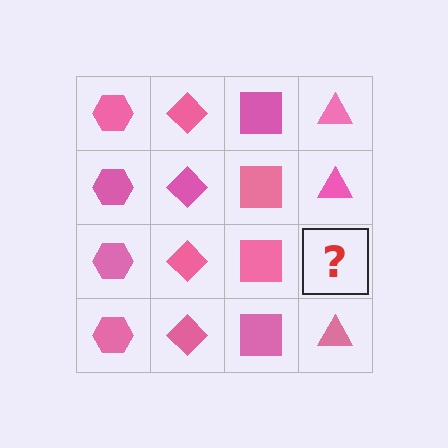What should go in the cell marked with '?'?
The missing cell should contain a pink triangle.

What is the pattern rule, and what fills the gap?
The rule is that each column has a consistent shape. The gap should be filled with a pink triangle.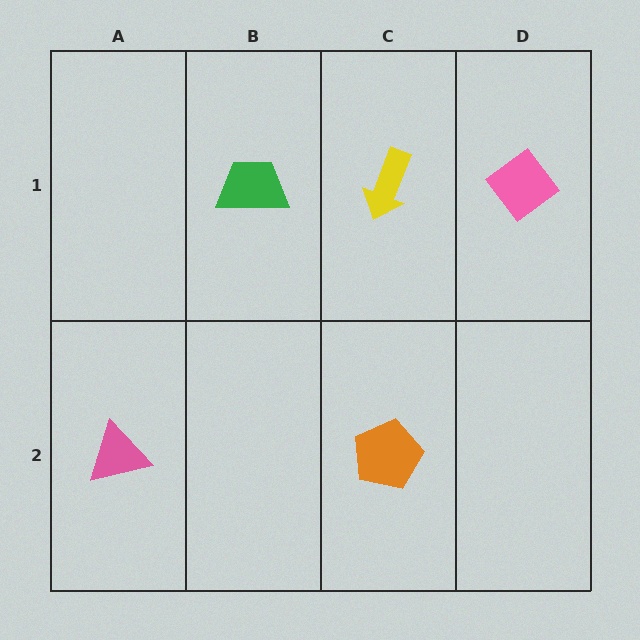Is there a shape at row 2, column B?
No, that cell is empty.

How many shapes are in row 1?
3 shapes.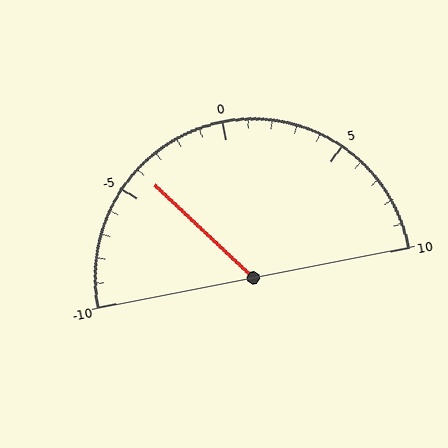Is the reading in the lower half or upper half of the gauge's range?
The reading is in the lower half of the range (-10 to 10).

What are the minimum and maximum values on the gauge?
The gauge ranges from -10 to 10.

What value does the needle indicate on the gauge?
The needle indicates approximately -4.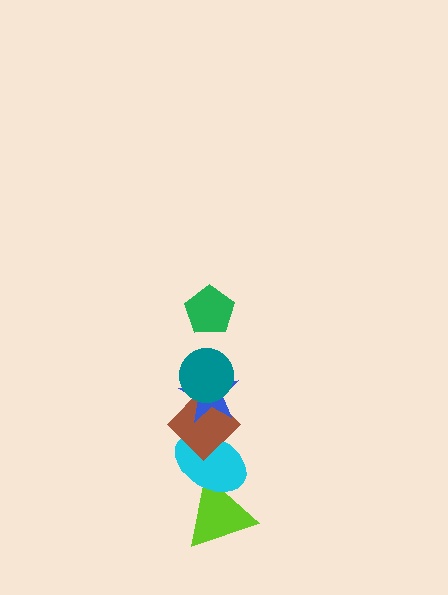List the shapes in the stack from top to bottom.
From top to bottom: the green pentagon, the teal circle, the blue star, the brown diamond, the cyan ellipse, the lime triangle.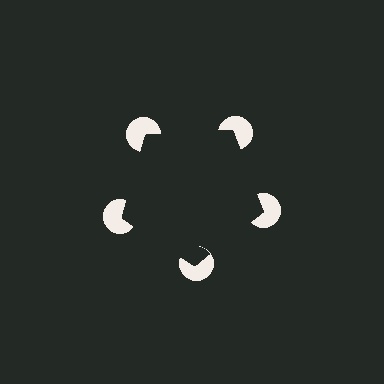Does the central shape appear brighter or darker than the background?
It typically appears slightly darker than the background, even though no actual brightness change is drawn.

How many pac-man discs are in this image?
There are 5 — one at each vertex of the illusory pentagon.